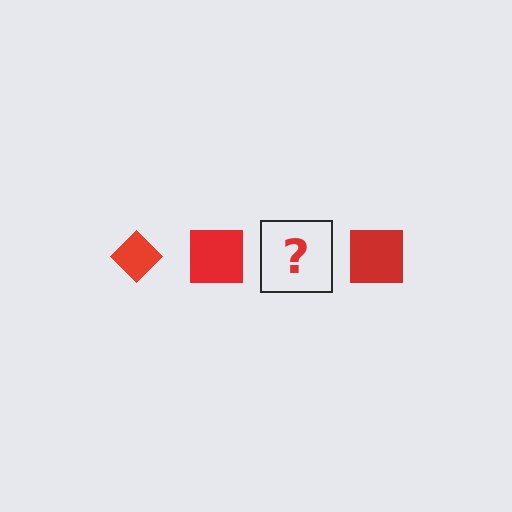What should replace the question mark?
The question mark should be replaced with a red diamond.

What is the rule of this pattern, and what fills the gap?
The rule is that the pattern cycles through diamond, square shapes in red. The gap should be filled with a red diamond.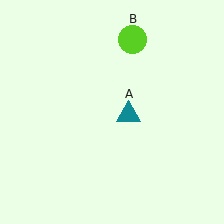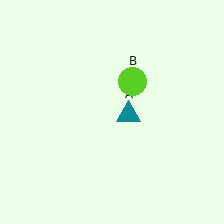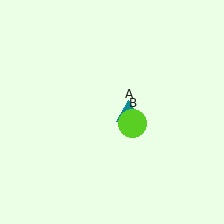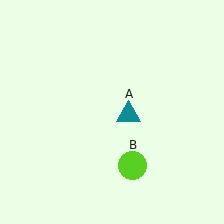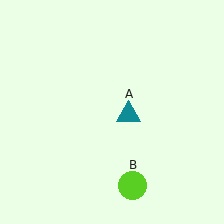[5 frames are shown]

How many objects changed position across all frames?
1 object changed position: lime circle (object B).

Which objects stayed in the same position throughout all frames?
Teal triangle (object A) remained stationary.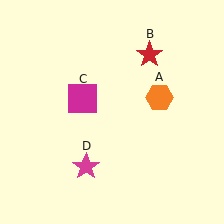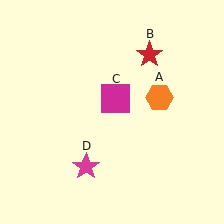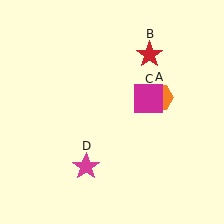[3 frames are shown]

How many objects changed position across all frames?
1 object changed position: magenta square (object C).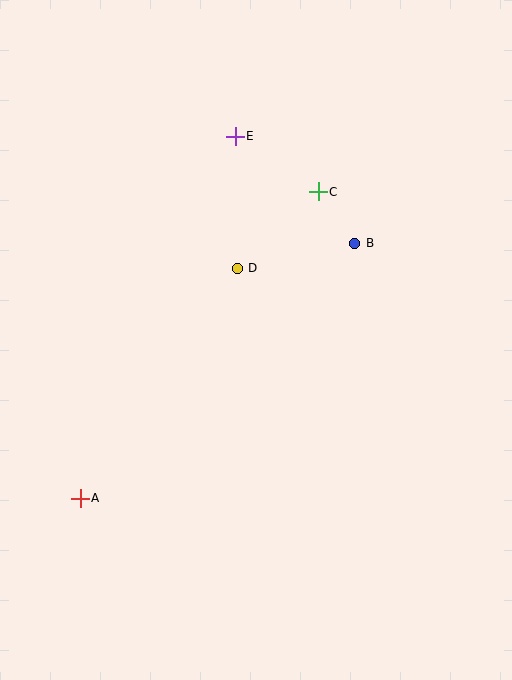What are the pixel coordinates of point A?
Point A is at (80, 498).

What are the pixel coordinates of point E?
Point E is at (235, 136).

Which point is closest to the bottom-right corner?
Point B is closest to the bottom-right corner.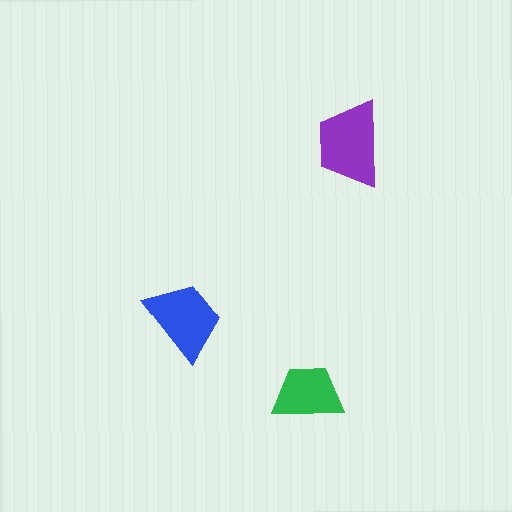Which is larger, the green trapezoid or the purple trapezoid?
The purple one.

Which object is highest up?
The purple trapezoid is topmost.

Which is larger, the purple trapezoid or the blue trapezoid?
The purple one.